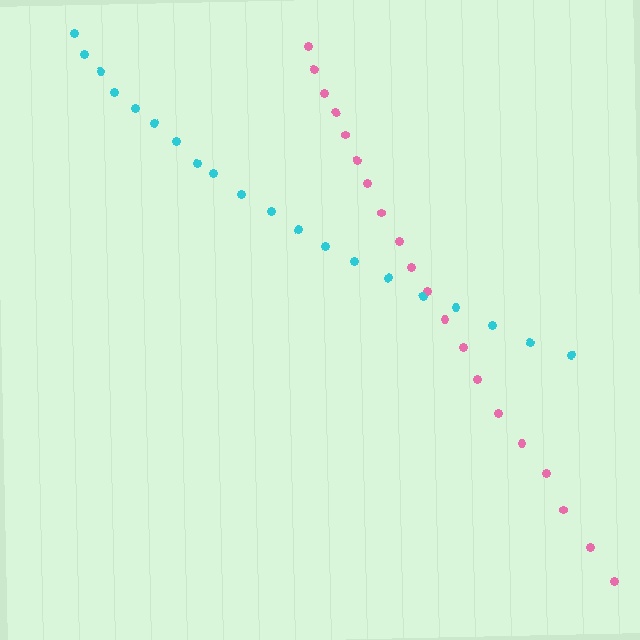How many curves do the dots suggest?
There are 2 distinct paths.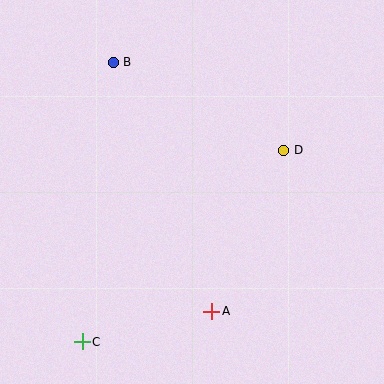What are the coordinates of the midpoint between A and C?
The midpoint between A and C is at (147, 327).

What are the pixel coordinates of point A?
Point A is at (212, 311).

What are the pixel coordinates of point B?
Point B is at (113, 62).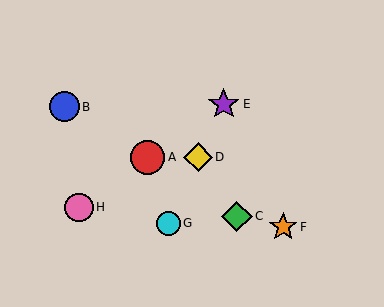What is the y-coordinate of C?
Object C is at y≈216.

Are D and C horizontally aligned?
No, D is at y≈157 and C is at y≈216.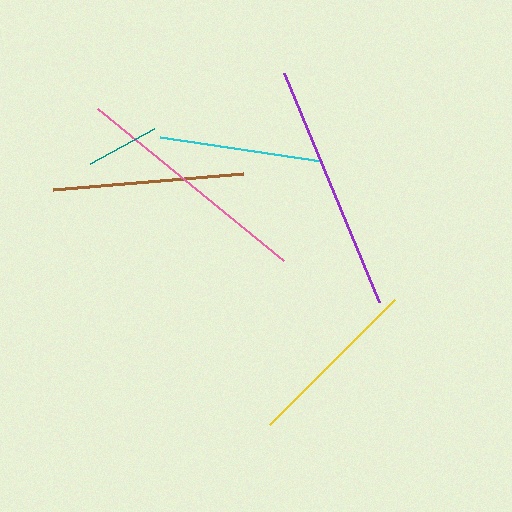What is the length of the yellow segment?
The yellow segment is approximately 177 pixels long.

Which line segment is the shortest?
The teal line is the shortest at approximately 73 pixels.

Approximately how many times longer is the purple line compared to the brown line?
The purple line is approximately 1.3 times the length of the brown line.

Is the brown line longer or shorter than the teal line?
The brown line is longer than the teal line.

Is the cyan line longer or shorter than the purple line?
The purple line is longer than the cyan line.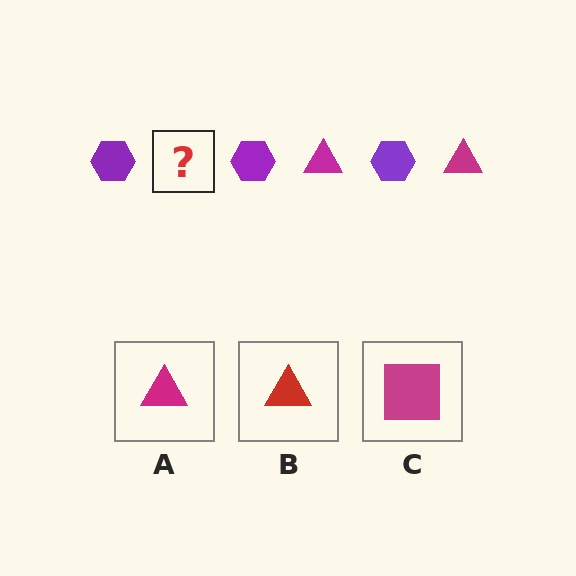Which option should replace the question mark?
Option A.